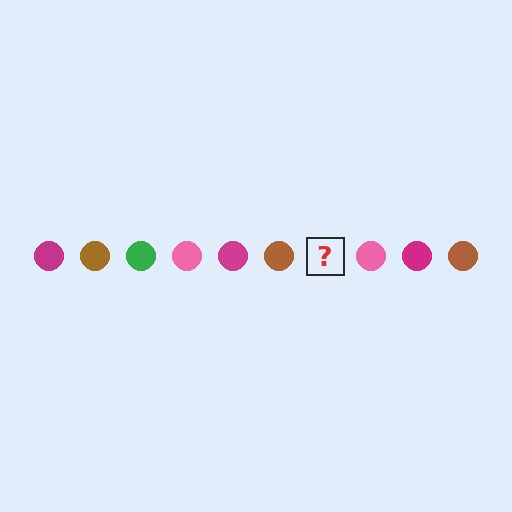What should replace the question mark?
The question mark should be replaced with a green circle.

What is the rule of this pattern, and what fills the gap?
The rule is that the pattern cycles through magenta, brown, green, pink circles. The gap should be filled with a green circle.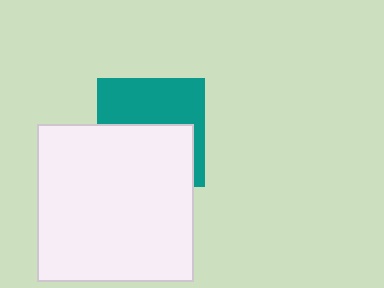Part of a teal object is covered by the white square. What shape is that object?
It is a square.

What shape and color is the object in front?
The object in front is a white square.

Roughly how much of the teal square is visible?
About half of it is visible (roughly 48%).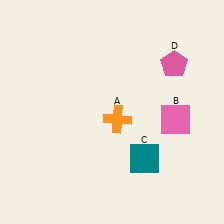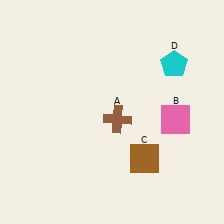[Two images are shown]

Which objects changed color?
A changed from orange to brown. C changed from teal to brown. D changed from pink to cyan.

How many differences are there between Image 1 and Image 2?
There are 3 differences between the two images.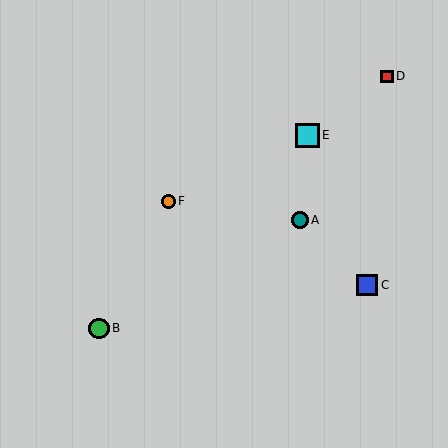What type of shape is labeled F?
Shape F is an orange circle.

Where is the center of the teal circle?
The center of the teal circle is at (300, 220).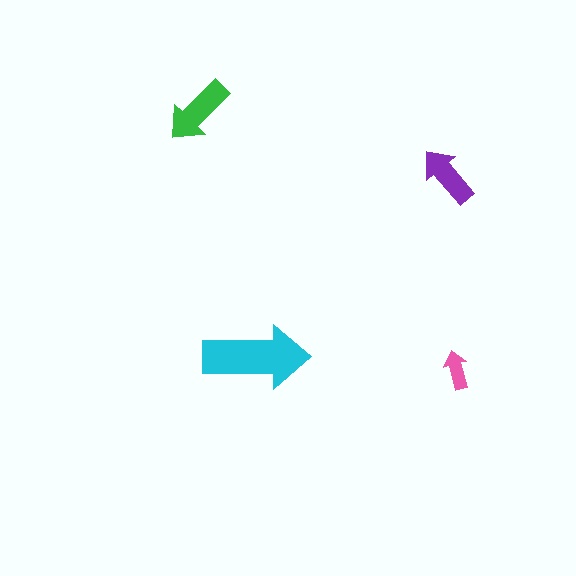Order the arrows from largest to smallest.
the cyan one, the green one, the purple one, the pink one.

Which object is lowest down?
The pink arrow is bottommost.